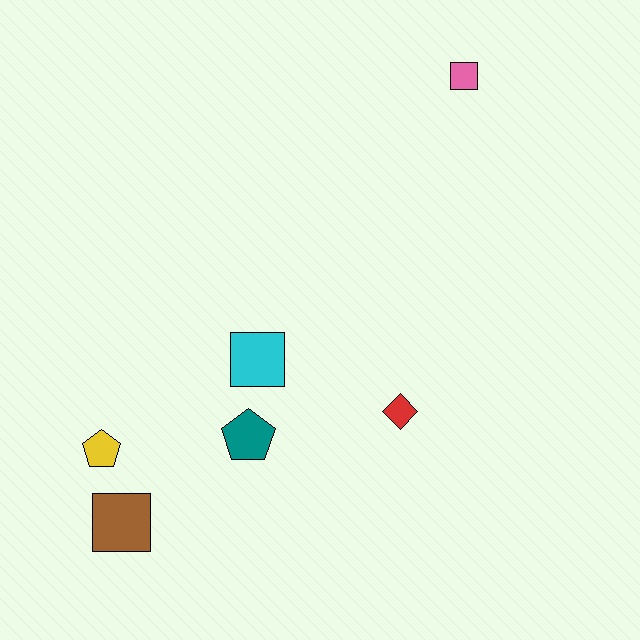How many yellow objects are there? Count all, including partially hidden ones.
There is 1 yellow object.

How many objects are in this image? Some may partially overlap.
There are 6 objects.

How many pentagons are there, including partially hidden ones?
There are 2 pentagons.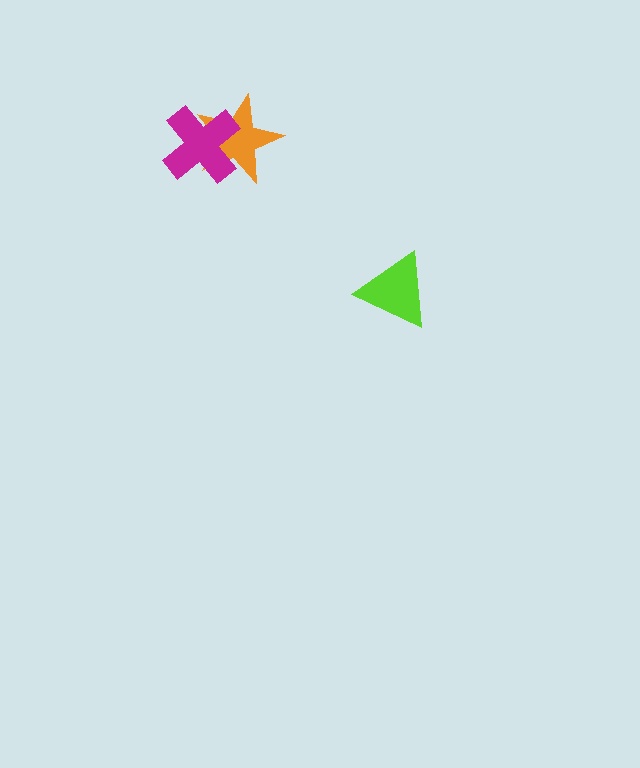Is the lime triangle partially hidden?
No, no other shape covers it.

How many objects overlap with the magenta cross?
1 object overlaps with the magenta cross.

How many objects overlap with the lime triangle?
0 objects overlap with the lime triangle.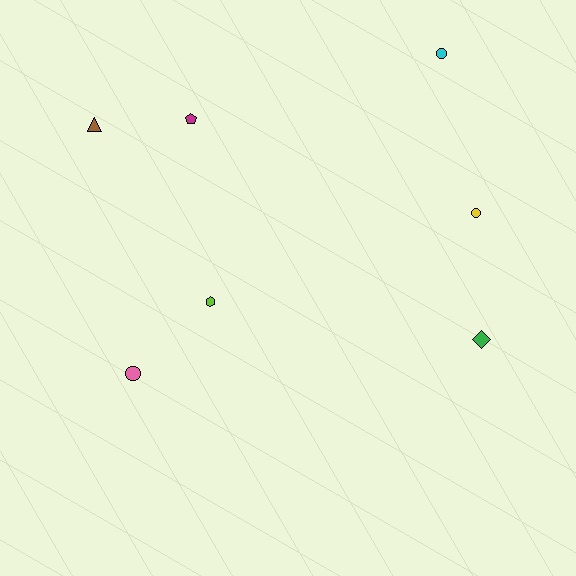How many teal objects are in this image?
There are no teal objects.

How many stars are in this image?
There are no stars.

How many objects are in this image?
There are 7 objects.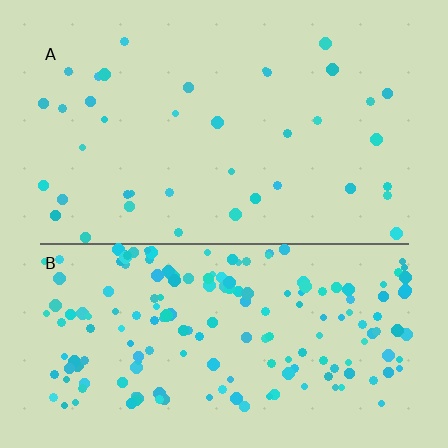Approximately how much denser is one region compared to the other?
Approximately 4.6× — region B over region A.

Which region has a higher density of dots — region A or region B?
B (the bottom).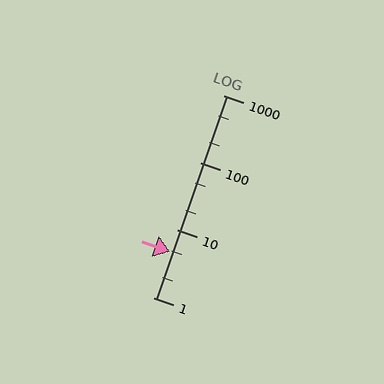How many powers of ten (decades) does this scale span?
The scale spans 3 decades, from 1 to 1000.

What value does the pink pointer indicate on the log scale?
The pointer indicates approximately 4.8.